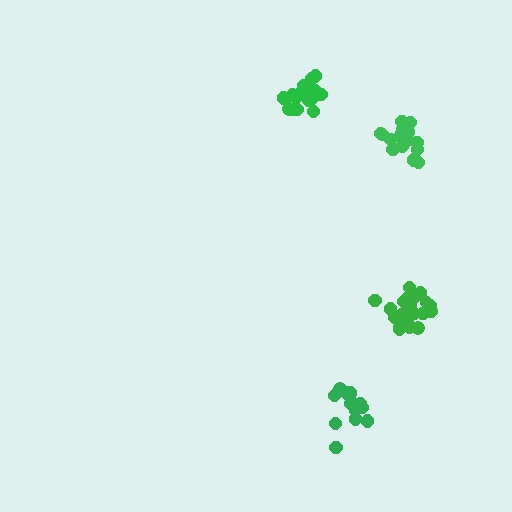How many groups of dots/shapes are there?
There are 4 groups.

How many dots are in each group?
Group 1: 20 dots, Group 2: 20 dots, Group 3: 17 dots, Group 4: 14 dots (71 total).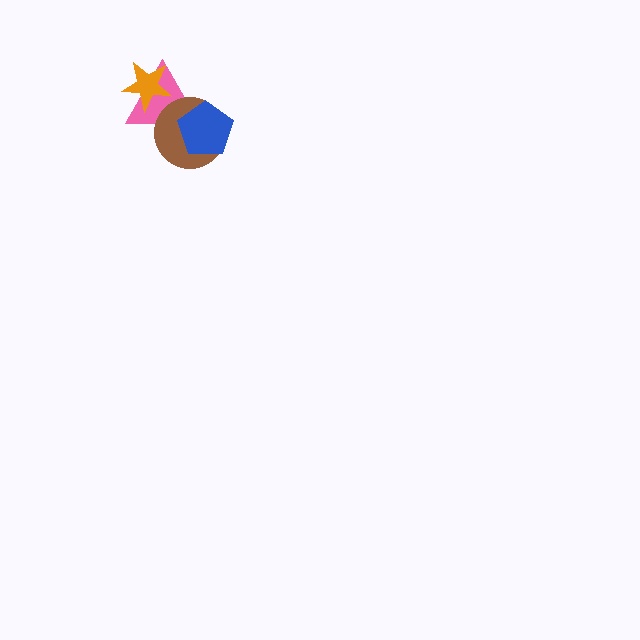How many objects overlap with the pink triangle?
3 objects overlap with the pink triangle.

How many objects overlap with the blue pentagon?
2 objects overlap with the blue pentagon.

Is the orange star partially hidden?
No, no other shape covers it.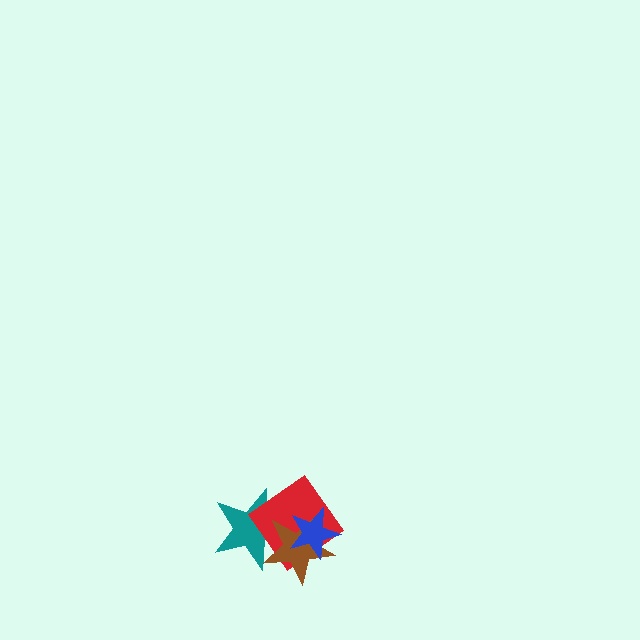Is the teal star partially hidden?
Yes, it is partially covered by another shape.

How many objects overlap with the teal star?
3 objects overlap with the teal star.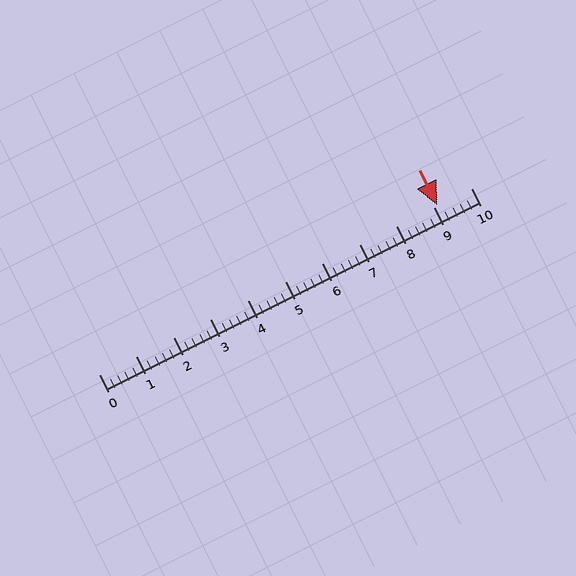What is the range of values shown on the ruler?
The ruler shows values from 0 to 10.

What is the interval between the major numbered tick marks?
The major tick marks are spaced 1 units apart.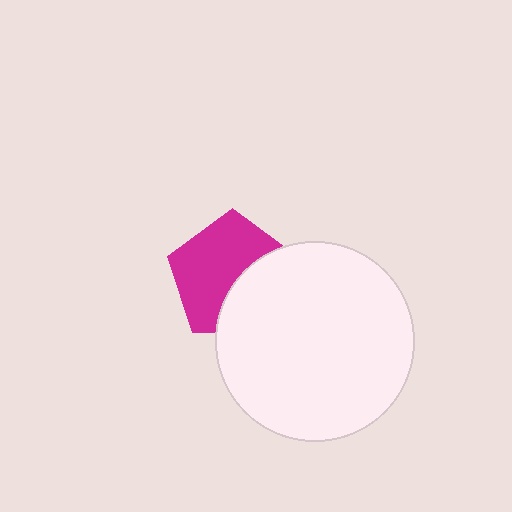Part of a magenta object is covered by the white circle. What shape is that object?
It is a pentagon.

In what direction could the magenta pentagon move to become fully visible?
The magenta pentagon could move toward the upper-left. That would shift it out from behind the white circle entirely.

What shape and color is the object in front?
The object in front is a white circle.